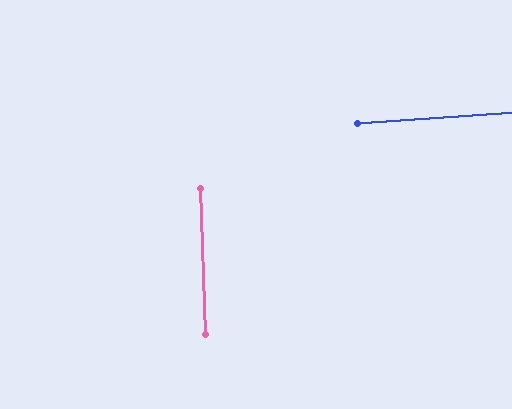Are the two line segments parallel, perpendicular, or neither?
Perpendicular — they meet at approximately 88°.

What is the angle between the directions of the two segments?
Approximately 88 degrees.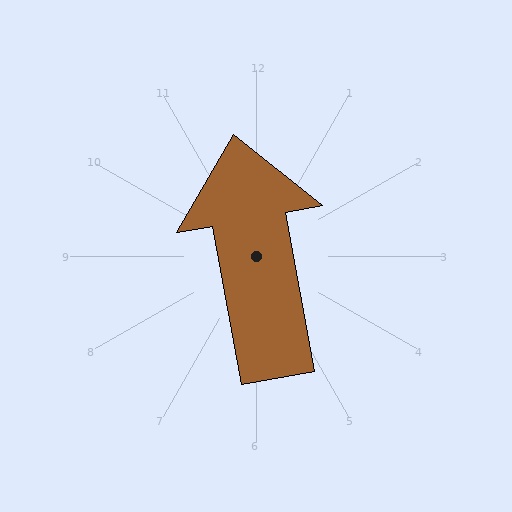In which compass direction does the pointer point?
North.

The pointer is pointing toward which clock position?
Roughly 12 o'clock.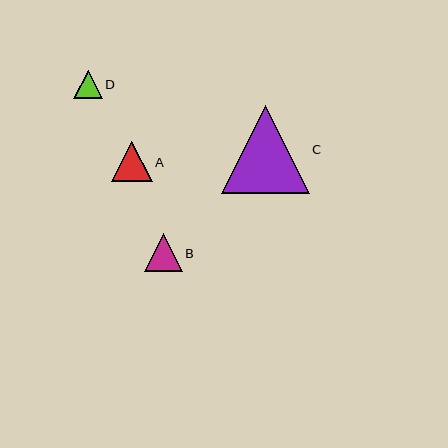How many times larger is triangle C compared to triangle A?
Triangle C is approximately 2.2 times the size of triangle A.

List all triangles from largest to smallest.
From largest to smallest: C, A, B, D.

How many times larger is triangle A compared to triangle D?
Triangle A is approximately 1.4 times the size of triangle D.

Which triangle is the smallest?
Triangle D is the smallest with a size of approximately 28 pixels.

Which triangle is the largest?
Triangle C is the largest with a size of approximately 88 pixels.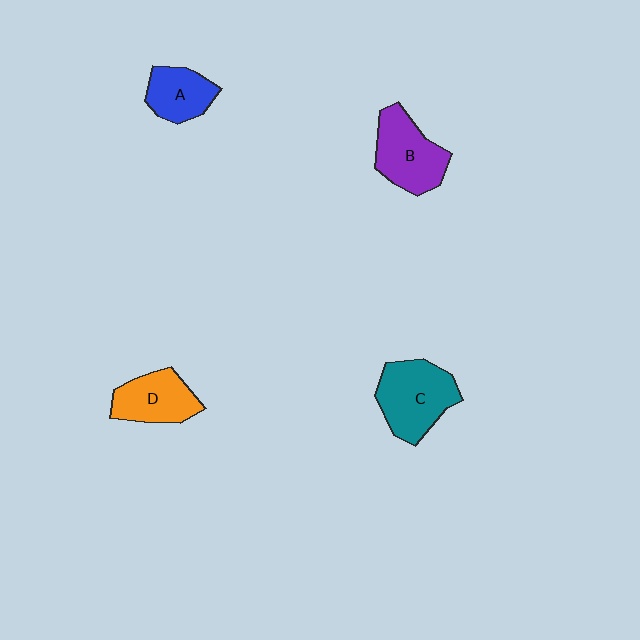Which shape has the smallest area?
Shape A (blue).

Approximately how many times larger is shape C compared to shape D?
Approximately 1.3 times.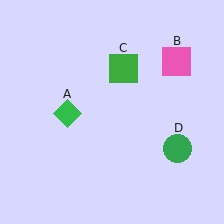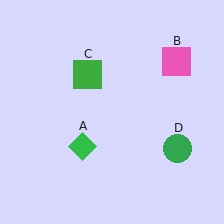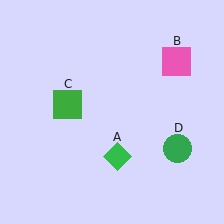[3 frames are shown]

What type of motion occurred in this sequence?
The green diamond (object A), green square (object C) rotated counterclockwise around the center of the scene.